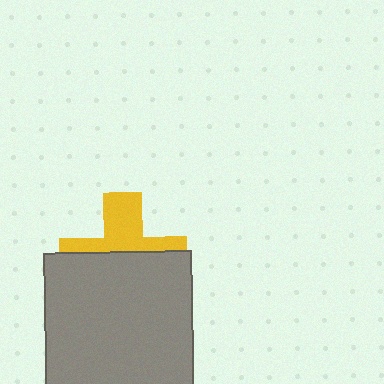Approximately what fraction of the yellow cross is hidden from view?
Roughly 59% of the yellow cross is hidden behind the gray square.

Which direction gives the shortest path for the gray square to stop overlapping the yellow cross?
Moving down gives the shortest separation.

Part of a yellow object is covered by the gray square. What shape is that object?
It is a cross.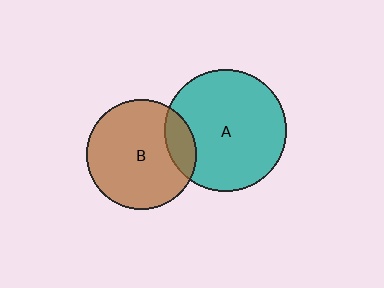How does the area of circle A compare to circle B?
Approximately 1.2 times.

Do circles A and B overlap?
Yes.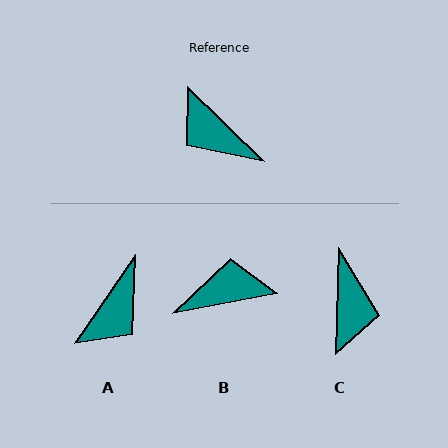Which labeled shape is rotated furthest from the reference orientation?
C, about 133 degrees away.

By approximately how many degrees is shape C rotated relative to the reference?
Approximately 133 degrees counter-clockwise.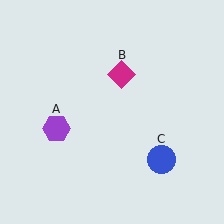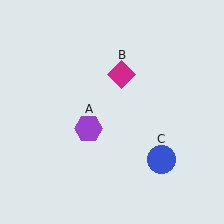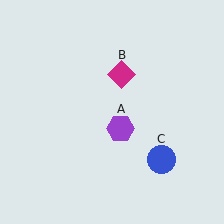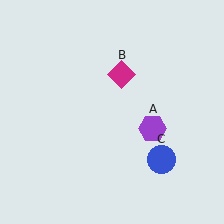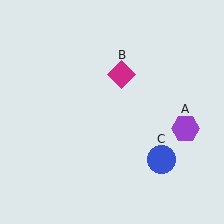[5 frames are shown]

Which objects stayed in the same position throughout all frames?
Magenta diamond (object B) and blue circle (object C) remained stationary.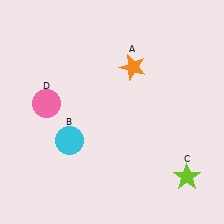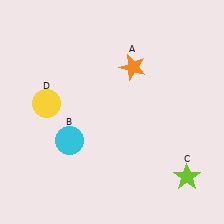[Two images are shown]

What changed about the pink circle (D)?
In Image 1, D is pink. In Image 2, it changed to yellow.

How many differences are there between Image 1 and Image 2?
There is 1 difference between the two images.